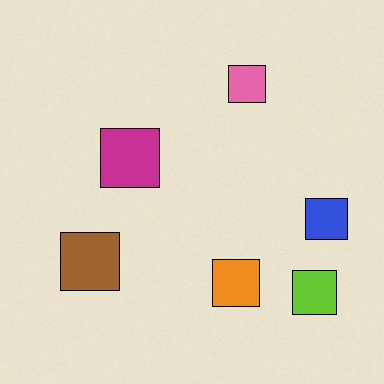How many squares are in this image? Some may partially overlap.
There are 6 squares.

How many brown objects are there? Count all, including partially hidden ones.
There is 1 brown object.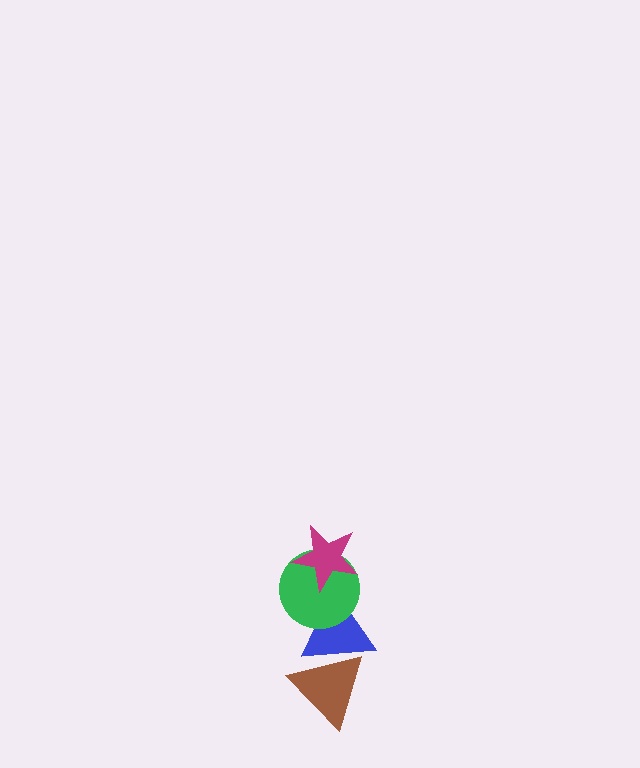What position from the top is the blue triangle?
The blue triangle is 3rd from the top.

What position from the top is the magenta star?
The magenta star is 1st from the top.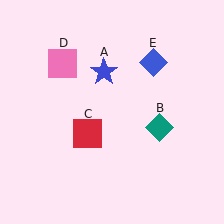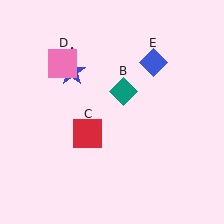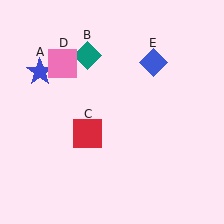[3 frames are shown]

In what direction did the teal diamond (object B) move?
The teal diamond (object B) moved up and to the left.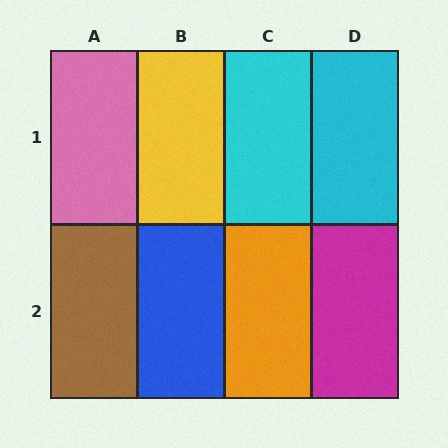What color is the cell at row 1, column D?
Cyan.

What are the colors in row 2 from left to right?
Brown, blue, orange, magenta.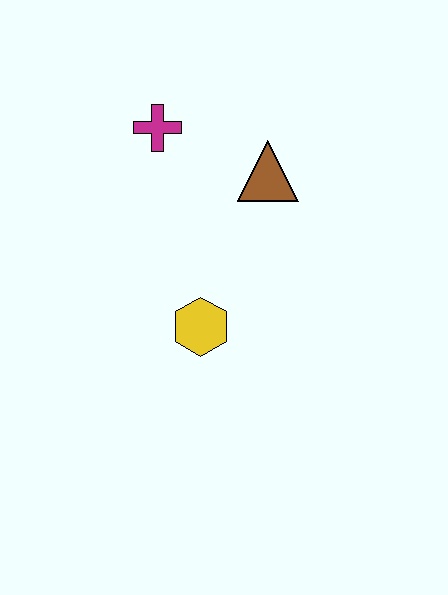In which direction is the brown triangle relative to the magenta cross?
The brown triangle is to the right of the magenta cross.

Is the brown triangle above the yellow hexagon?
Yes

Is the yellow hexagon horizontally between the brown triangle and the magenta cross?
Yes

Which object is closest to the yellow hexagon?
The brown triangle is closest to the yellow hexagon.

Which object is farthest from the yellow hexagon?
The magenta cross is farthest from the yellow hexagon.